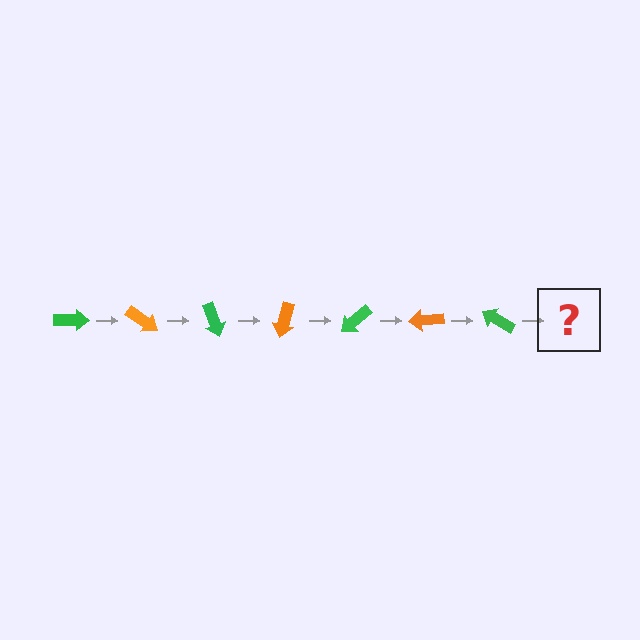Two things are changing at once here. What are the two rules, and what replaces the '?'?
The two rules are that it rotates 35 degrees each step and the color cycles through green and orange. The '?' should be an orange arrow, rotated 245 degrees from the start.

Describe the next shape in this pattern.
It should be an orange arrow, rotated 245 degrees from the start.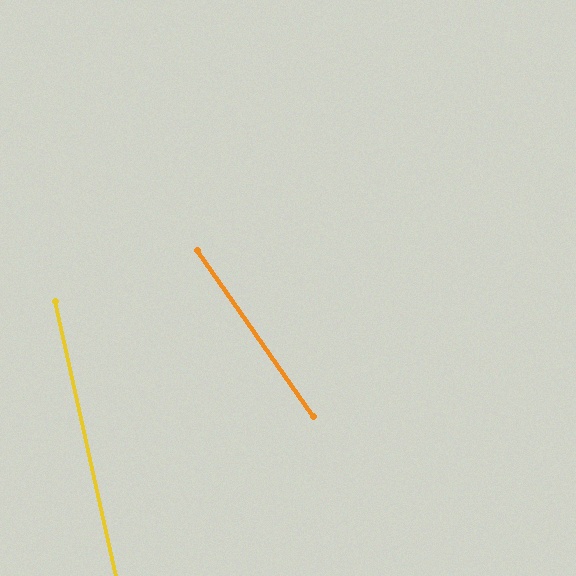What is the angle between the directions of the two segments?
Approximately 23 degrees.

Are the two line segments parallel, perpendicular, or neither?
Neither parallel nor perpendicular — they differ by about 23°.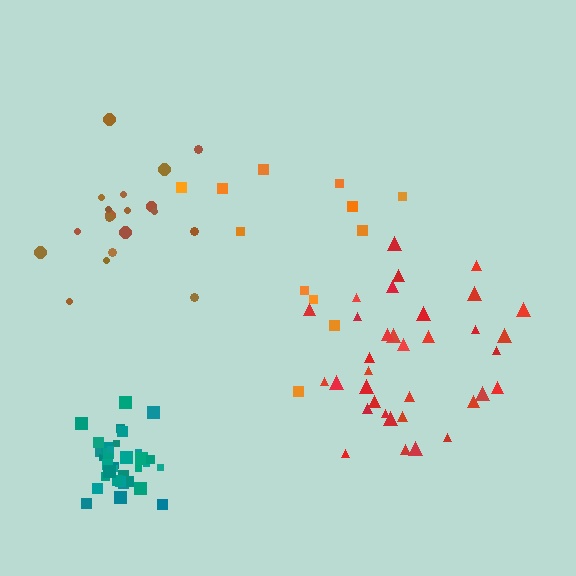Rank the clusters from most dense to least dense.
teal, red, brown, orange.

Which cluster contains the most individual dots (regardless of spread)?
Red (35).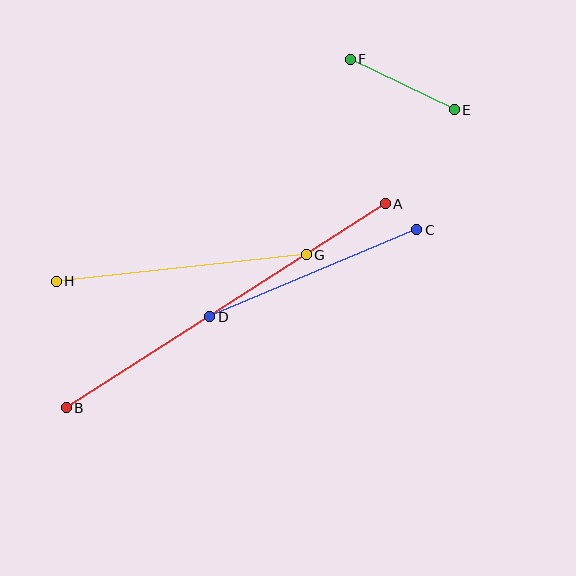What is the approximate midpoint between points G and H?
The midpoint is at approximately (181, 268) pixels.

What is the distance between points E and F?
The distance is approximately 115 pixels.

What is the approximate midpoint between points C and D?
The midpoint is at approximately (313, 273) pixels.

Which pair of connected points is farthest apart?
Points A and B are farthest apart.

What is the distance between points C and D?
The distance is approximately 225 pixels.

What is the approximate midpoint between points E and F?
The midpoint is at approximately (402, 85) pixels.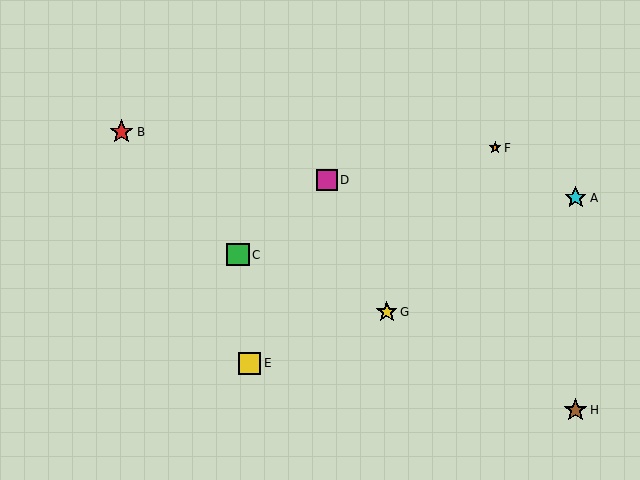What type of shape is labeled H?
Shape H is a brown star.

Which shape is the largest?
The red star (labeled B) is the largest.